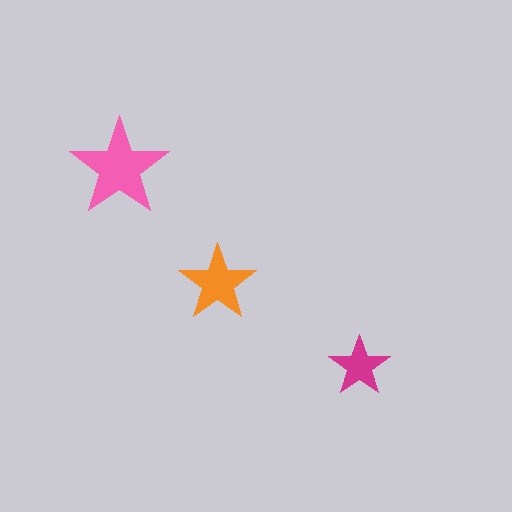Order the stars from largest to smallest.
the pink one, the orange one, the magenta one.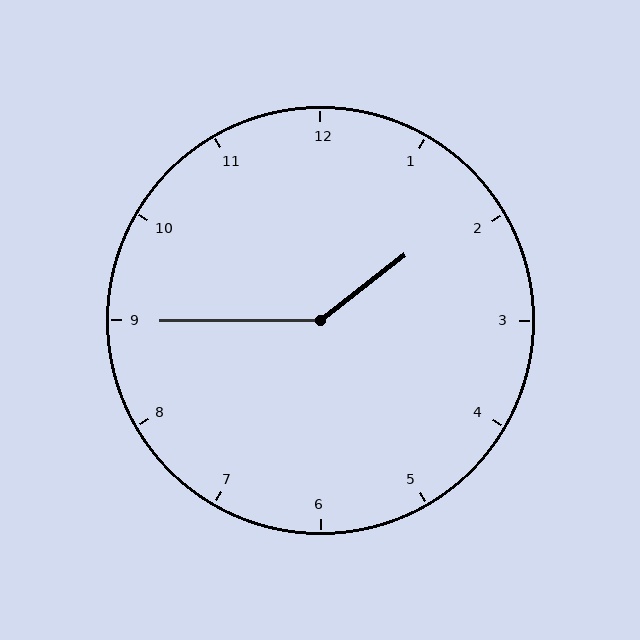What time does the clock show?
1:45.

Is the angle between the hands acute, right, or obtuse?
It is obtuse.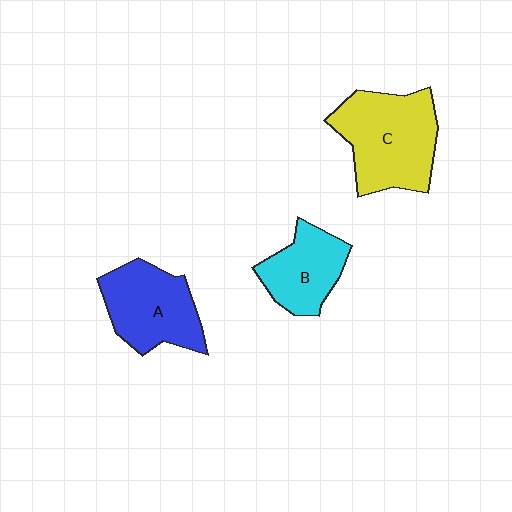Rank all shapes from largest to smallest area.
From largest to smallest: C (yellow), A (blue), B (cyan).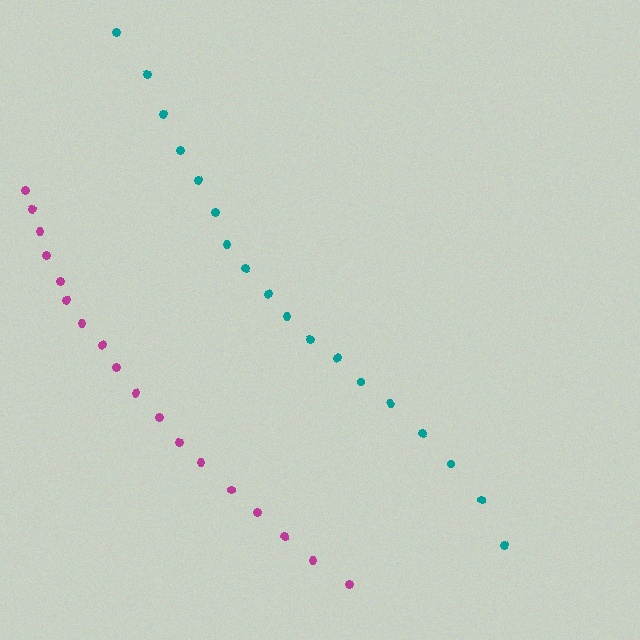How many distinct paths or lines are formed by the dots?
There are 2 distinct paths.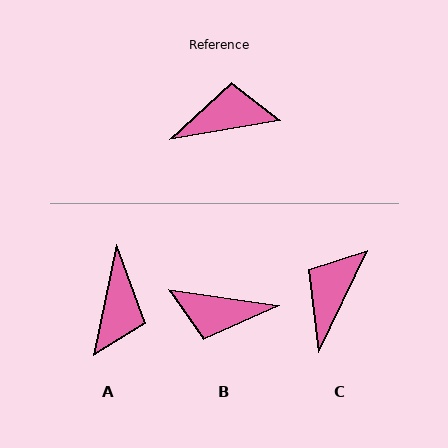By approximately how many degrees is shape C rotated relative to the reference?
Approximately 55 degrees counter-clockwise.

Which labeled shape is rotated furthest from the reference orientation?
B, about 162 degrees away.